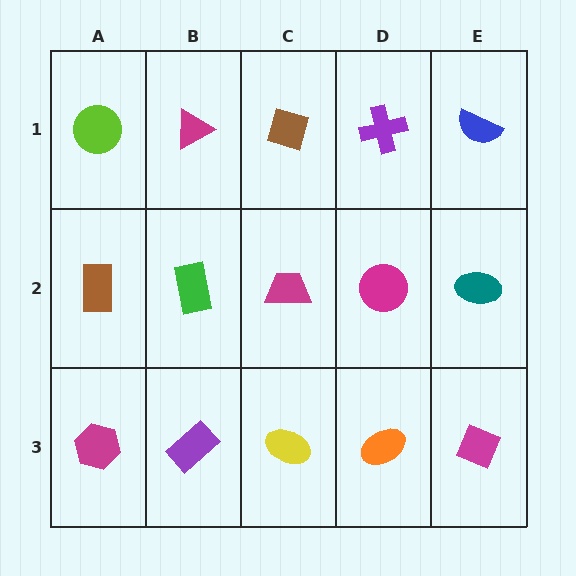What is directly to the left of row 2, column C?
A green rectangle.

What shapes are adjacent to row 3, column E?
A teal ellipse (row 2, column E), an orange ellipse (row 3, column D).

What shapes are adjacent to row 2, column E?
A blue semicircle (row 1, column E), a magenta diamond (row 3, column E), a magenta circle (row 2, column D).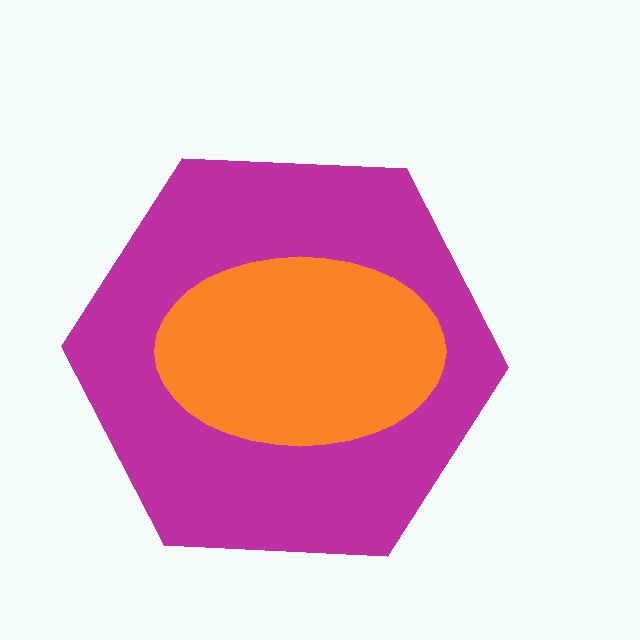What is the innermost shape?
The orange ellipse.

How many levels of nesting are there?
2.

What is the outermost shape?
The magenta hexagon.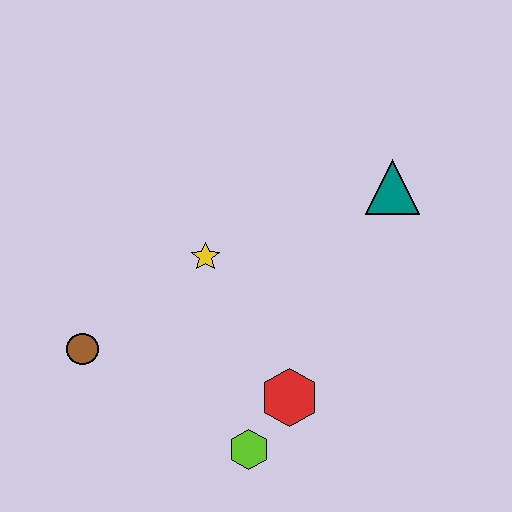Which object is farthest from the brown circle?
The teal triangle is farthest from the brown circle.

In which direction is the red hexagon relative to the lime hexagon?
The red hexagon is above the lime hexagon.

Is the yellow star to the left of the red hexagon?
Yes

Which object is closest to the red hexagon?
The lime hexagon is closest to the red hexagon.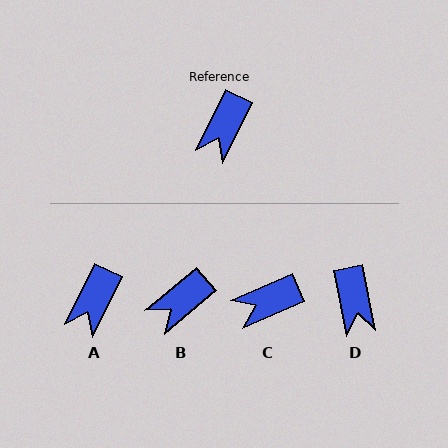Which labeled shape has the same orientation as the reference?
A.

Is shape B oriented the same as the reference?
No, it is off by about 24 degrees.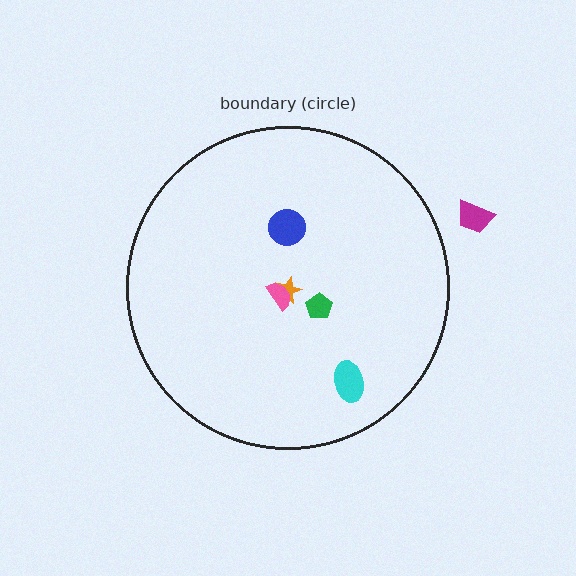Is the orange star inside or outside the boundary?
Inside.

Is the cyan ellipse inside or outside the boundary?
Inside.